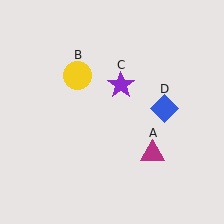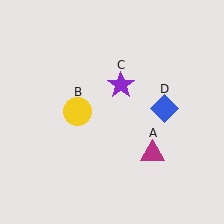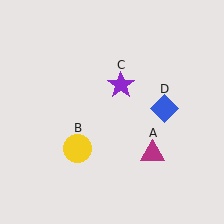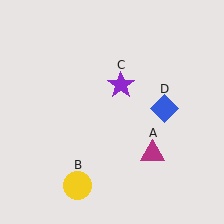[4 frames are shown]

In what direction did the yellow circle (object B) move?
The yellow circle (object B) moved down.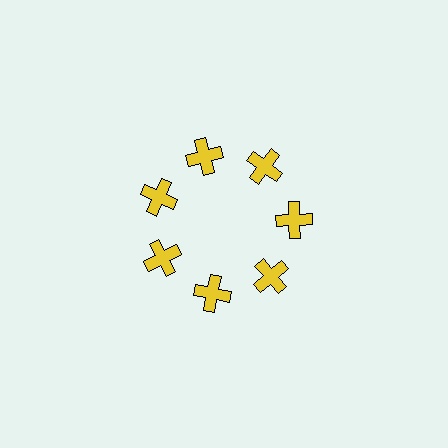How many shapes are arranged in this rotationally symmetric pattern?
There are 7 shapes, arranged in 7 groups of 1.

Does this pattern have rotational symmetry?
Yes, this pattern has 7-fold rotational symmetry. It looks the same after rotating 51 degrees around the center.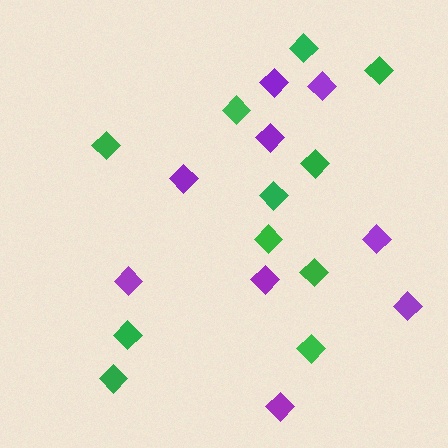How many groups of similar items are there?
There are 2 groups: one group of purple diamonds (9) and one group of green diamonds (11).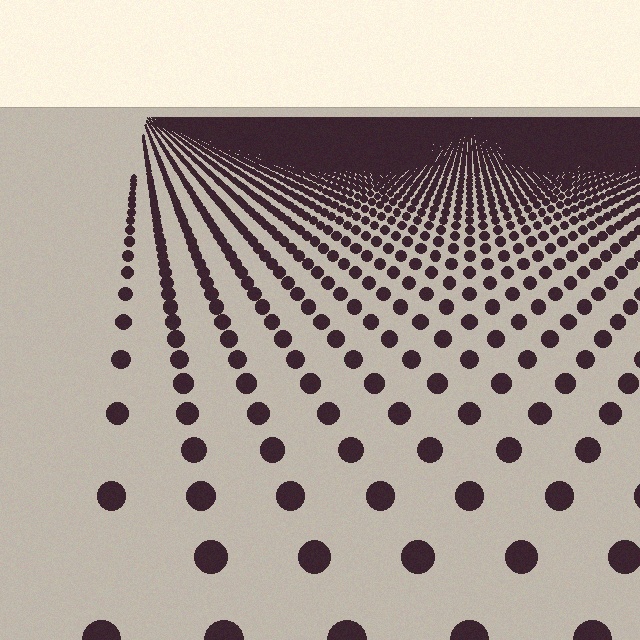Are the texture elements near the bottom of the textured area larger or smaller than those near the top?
Larger. Near the bottom, elements are closer to the viewer and appear at a bigger on-screen size.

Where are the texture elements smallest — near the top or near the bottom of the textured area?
Near the top.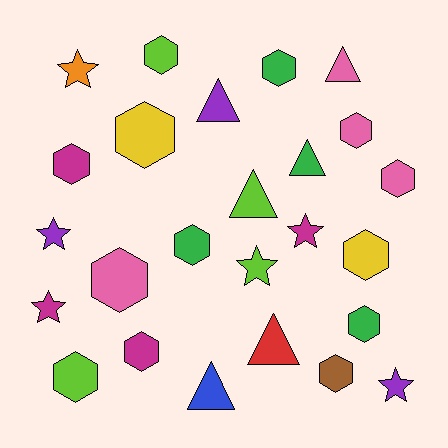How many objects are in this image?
There are 25 objects.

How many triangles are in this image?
There are 6 triangles.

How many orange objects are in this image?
There is 1 orange object.